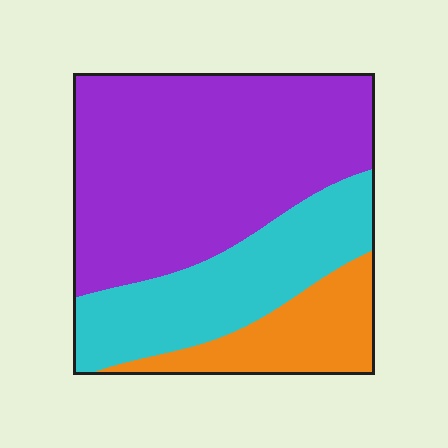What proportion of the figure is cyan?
Cyan takes up about one quarter (1/4) of the figure.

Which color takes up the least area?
Orange, at roughly 15%.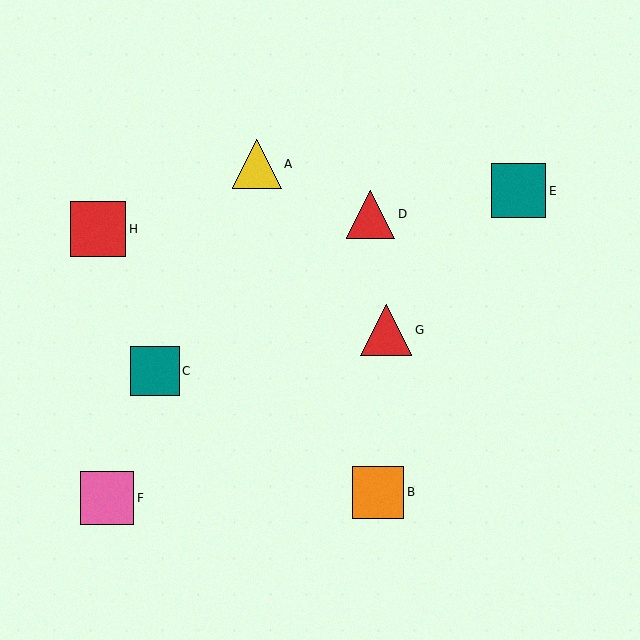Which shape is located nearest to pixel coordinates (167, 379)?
The teal square (labeled C) at (155, 371) is nearest to that location.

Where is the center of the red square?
The center of the red square is at (98, 229).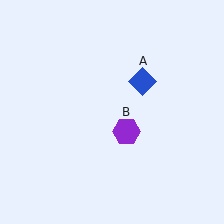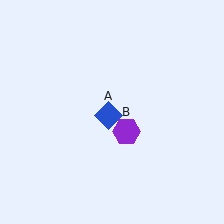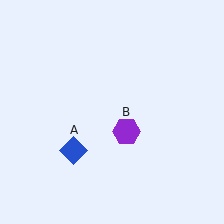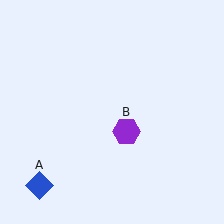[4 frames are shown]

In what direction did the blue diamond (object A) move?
The blue diamond (object A) moved down and to the left.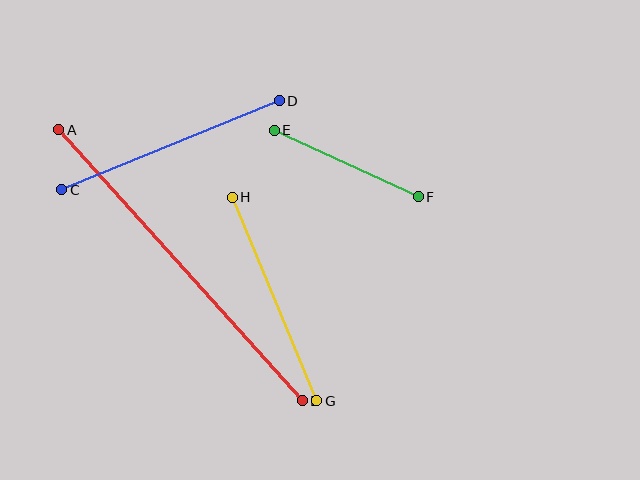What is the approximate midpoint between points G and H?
The midpoint is at approximately (275, 299) pixels.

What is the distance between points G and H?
The distance is approximately 221 pixels.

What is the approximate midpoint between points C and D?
The midpoint is at approximately (171, 145) pixels.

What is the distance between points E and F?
The distance is approximately 159 pixels.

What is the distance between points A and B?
The distance is approximately 364 pixels.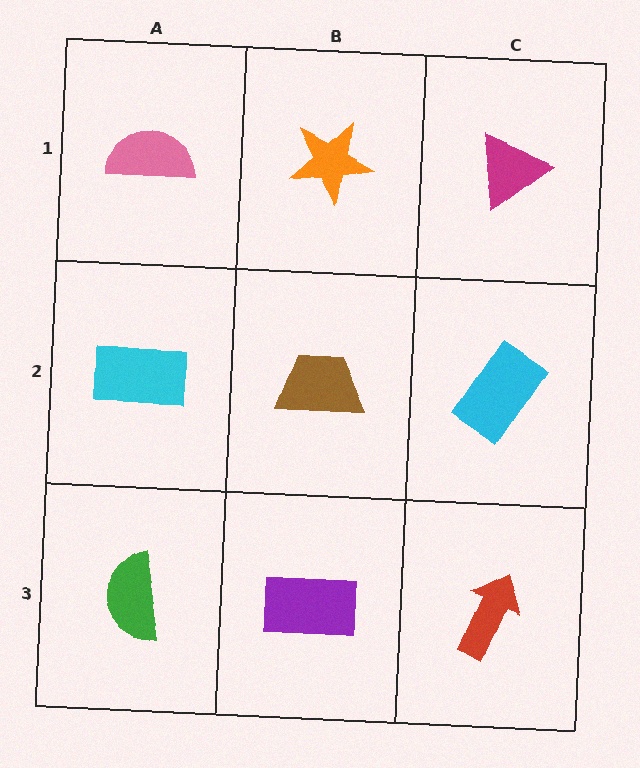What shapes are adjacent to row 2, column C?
A magenta triangle (row 1, column C), a red arrow (row 3, column C), a brown trapezoid (row 2, column B).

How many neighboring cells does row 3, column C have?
2.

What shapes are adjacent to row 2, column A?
A pink semicircle (row 1, column A), a green semicircle (row 3, column A), a brown trapezoid (row 2, column B).